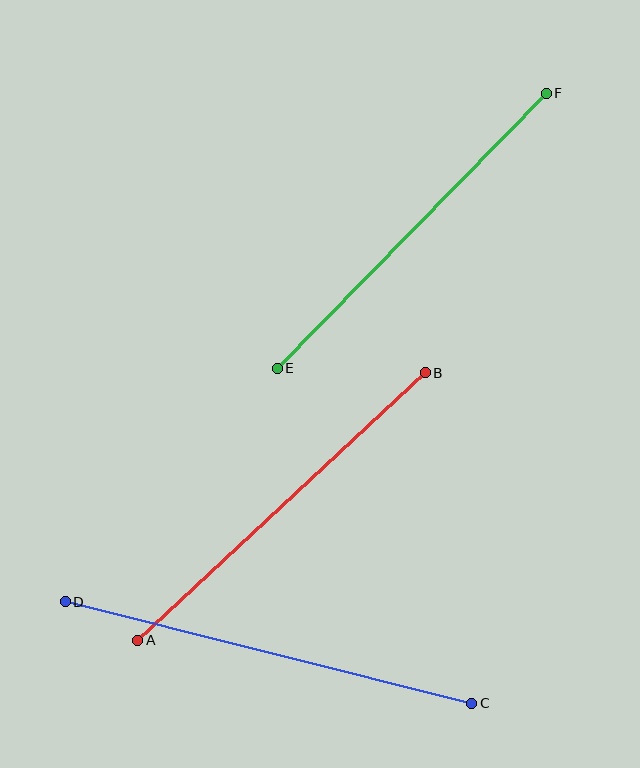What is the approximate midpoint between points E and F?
The midpoint is at approximately (412, 231) pixels.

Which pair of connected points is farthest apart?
Points C and D are farthest apart.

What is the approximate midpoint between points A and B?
The midpoint is at approximately (282, 506) pixels.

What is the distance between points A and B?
The distance is approximately 393 pixels.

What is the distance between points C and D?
The distance is approximately 419 pixels.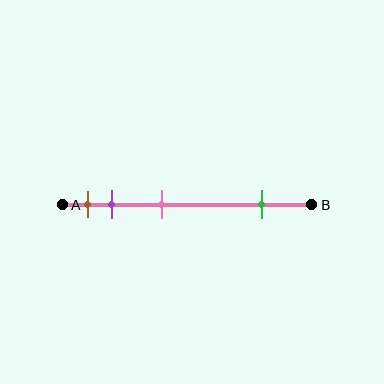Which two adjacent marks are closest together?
The brown and purple marks are the closest adjacent pair.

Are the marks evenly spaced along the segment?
No, the marks are not evenly spaced.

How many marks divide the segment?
There are 4 marks dividing the segment.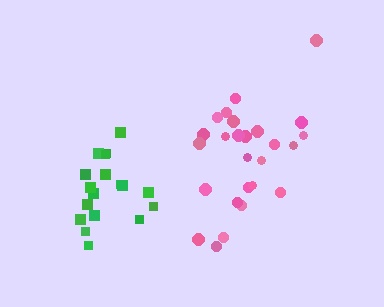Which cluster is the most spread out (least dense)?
Pink.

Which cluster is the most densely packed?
Green.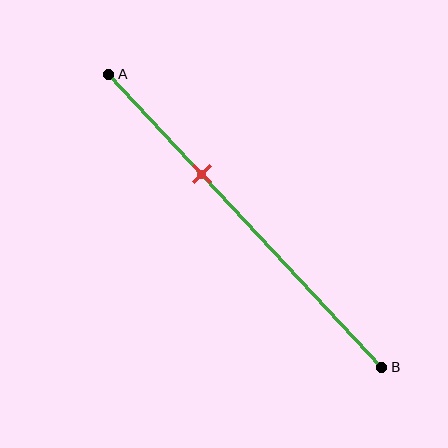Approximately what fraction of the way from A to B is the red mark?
The red mark is approximately 35% of the way from A to B.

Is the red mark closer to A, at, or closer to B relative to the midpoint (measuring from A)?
The red mark is closer to point A than the midpoint of segment AB.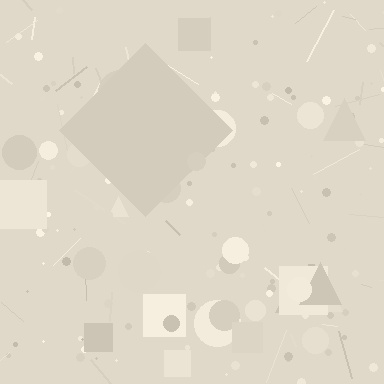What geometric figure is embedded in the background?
A diamond is embedded in the background.